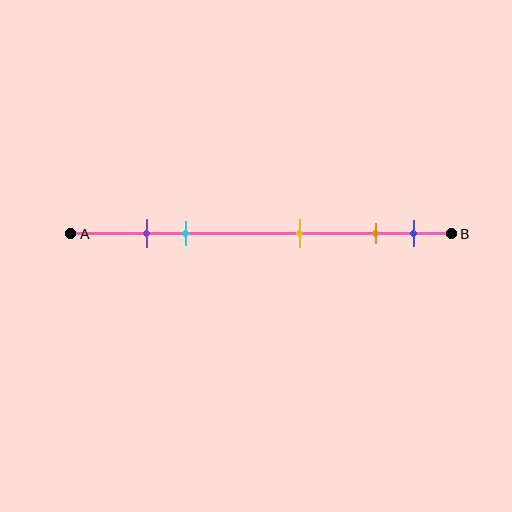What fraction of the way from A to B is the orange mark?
The orange mark is approximately 80% (0.8) of the way from A to B.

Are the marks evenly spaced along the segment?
No, the marks are not evenly spaced.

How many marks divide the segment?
There are 5 marks dividing the segment.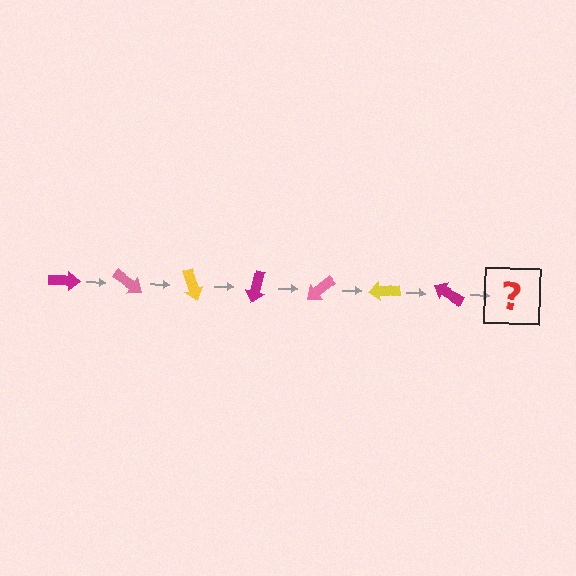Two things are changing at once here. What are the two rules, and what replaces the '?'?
The two rules are that it rotates 35 degrees each step and the color cycles through magenta, pink, and yellow. The '?' should be a pink arrow, rotated 245 degrees from the start.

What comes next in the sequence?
The next element should be a pink arrow, rotated 245 degrees from the start.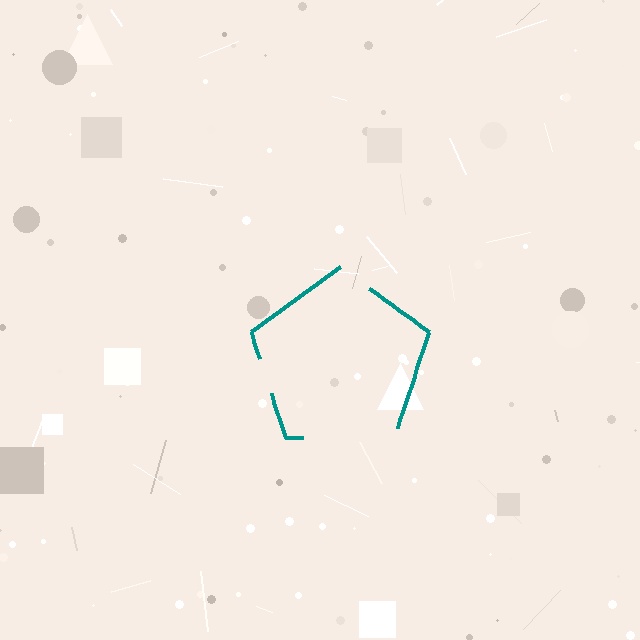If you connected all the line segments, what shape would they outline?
They would outline a pentagon.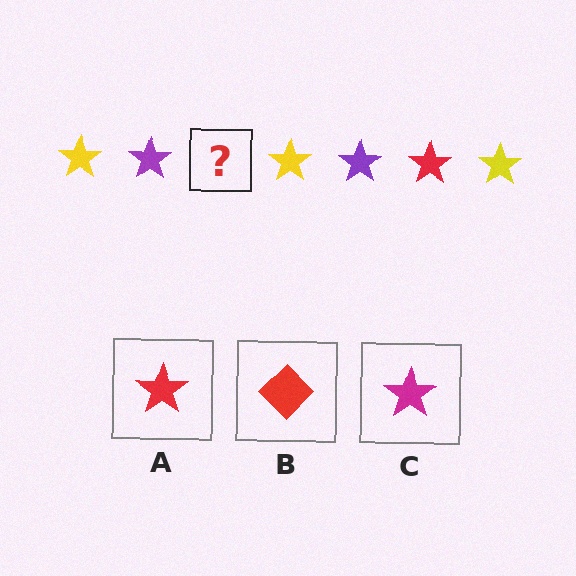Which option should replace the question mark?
Option A.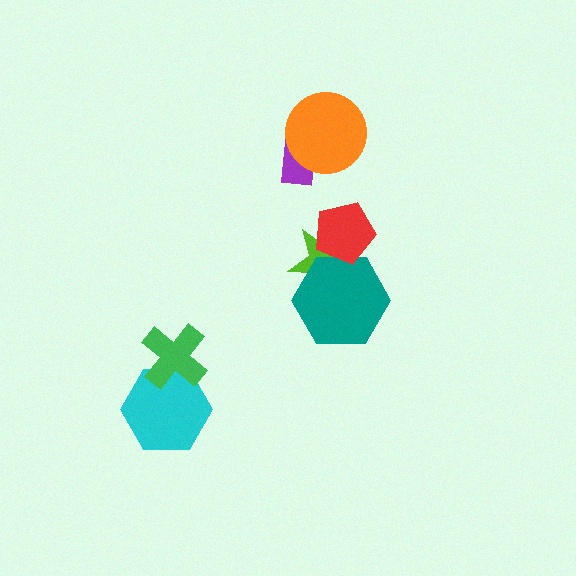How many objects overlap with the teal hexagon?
2 objects overlap with the teal hexagon.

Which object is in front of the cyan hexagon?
The green cross is in front of the cyan hexagon.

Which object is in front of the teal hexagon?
The red pentagon is in front of the teal hexagon.